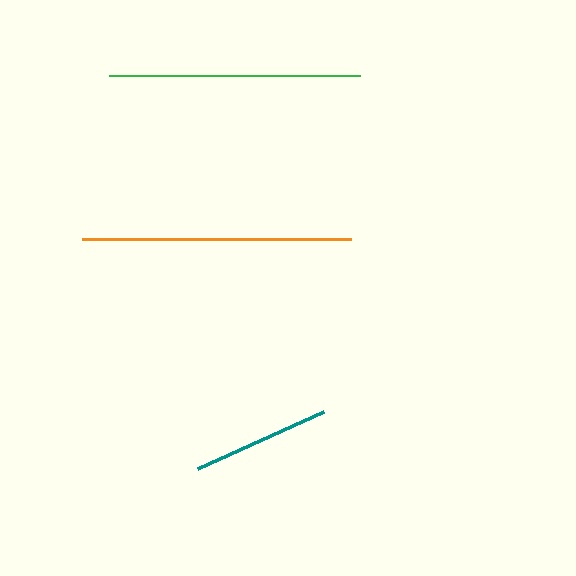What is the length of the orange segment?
The orange segment is approximately 269 pixels long.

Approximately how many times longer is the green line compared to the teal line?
The green line is approximately 1.8 times the length of the teal line.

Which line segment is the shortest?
The teal line is the shortest at approximately 138 pixels.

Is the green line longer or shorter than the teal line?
The green line is longer than the teal line.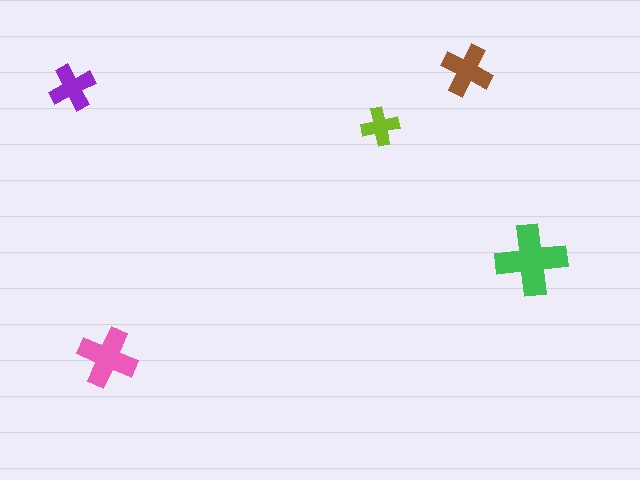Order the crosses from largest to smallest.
the green one, the pink one, the brown one, the purple one, the lime one.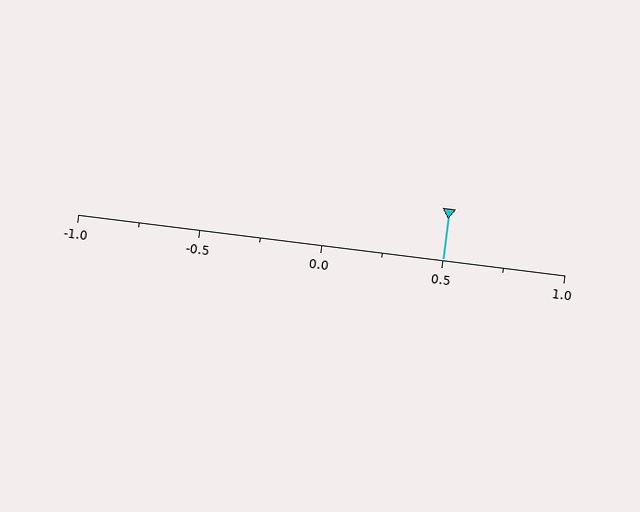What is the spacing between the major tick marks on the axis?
The major ticks are spaced 0.5 apart.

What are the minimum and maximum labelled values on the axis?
The axis runs from -1.0 to 1.0.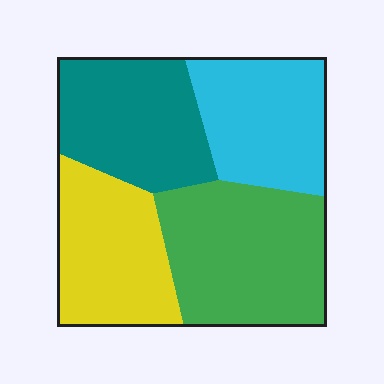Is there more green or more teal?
Green.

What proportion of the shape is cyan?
Cyan covers 22% of the shape.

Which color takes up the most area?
Green, at roughly 30%.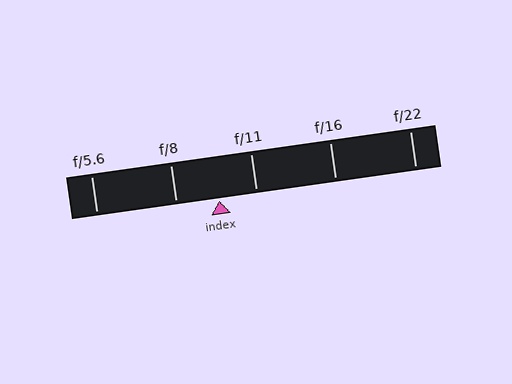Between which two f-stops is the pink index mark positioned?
The index mark is between f/8 and f/11.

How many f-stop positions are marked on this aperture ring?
There are 5 f-stop positions marked.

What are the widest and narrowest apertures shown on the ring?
The widest aperture shown is f/5.6 and the narrowest is f/22.